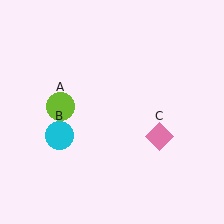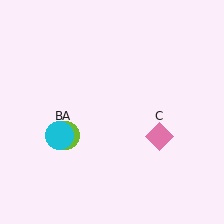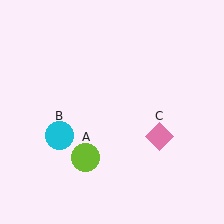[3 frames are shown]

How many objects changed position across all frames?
1 object changed position: lime circle (object A).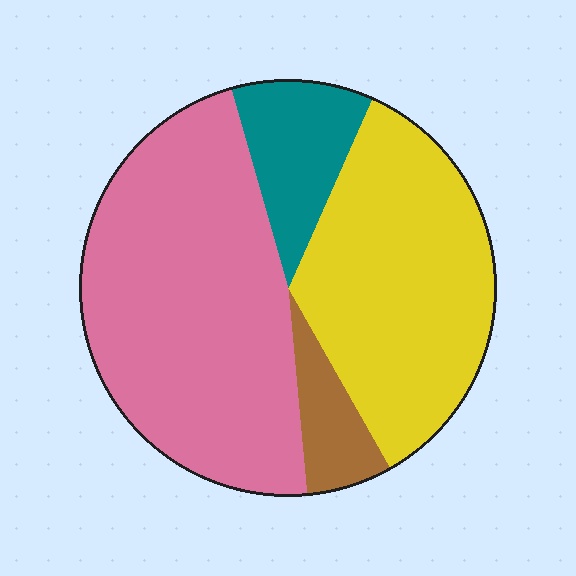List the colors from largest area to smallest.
From largest to smallest: pink, yellow, teal, brown.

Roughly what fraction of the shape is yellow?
Yellow takes up about one third (1/3) of the shape.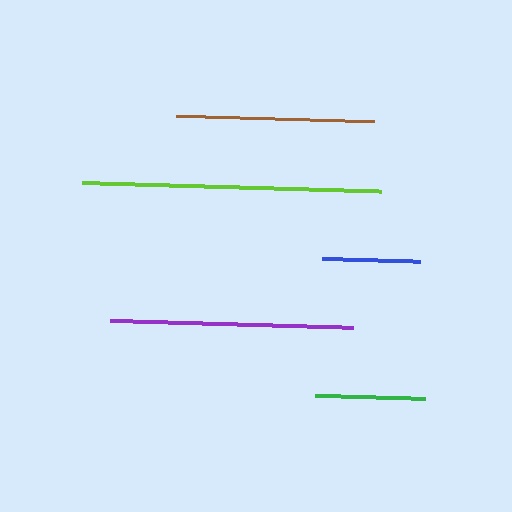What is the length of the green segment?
The green segment is approximately 110 pixels long.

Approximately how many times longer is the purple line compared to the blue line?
The purple line is approximately 2.5 times the length of the blue line.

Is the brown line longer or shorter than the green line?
The brown line is longer than the green line.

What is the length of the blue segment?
The blue segment is approximately 99 pixels long.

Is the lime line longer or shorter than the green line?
The lime line is longer than the green line.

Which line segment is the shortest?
The blue line is the shortest at approximately 99 pixels.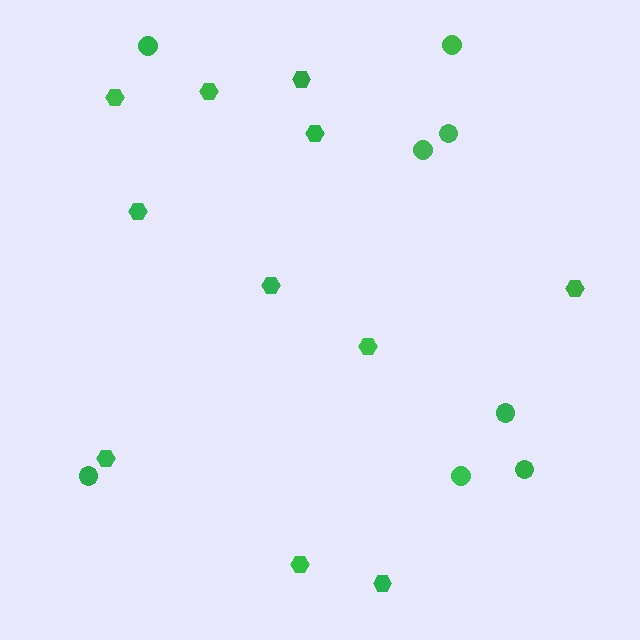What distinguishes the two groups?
There are 2 groups: one group of hexagons (11) and one group of circles (8).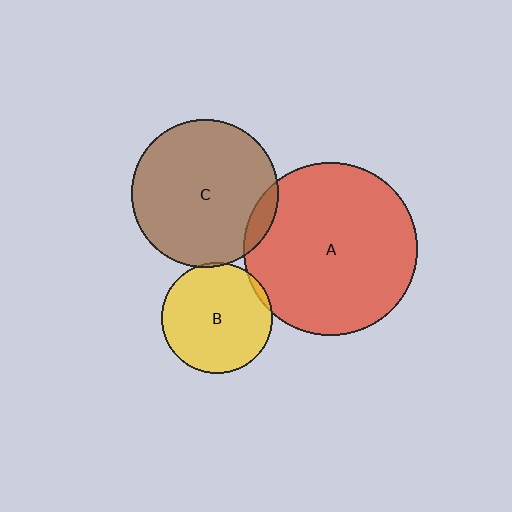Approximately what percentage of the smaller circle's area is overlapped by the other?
Approximately 10%.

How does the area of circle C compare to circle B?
Approximately 1.7 times.